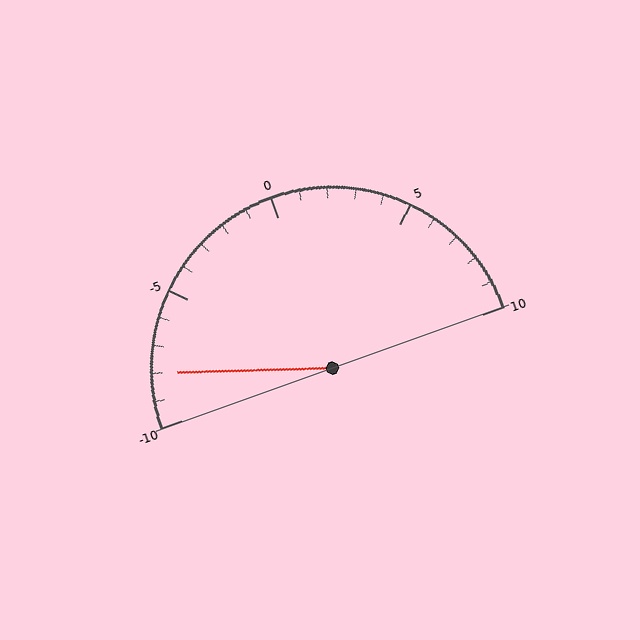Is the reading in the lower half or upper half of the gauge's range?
The reading is in the lower half of the range (-10 to 10).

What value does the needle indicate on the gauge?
The needle indicates approximately -8.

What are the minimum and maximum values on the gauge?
The gauge ranges from -10 to 10.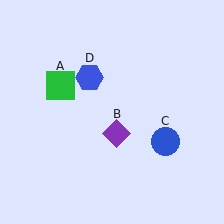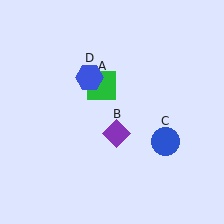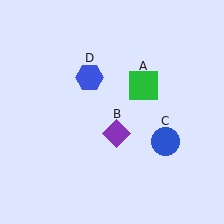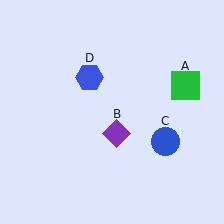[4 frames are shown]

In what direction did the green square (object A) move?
The green square (object A) moved right.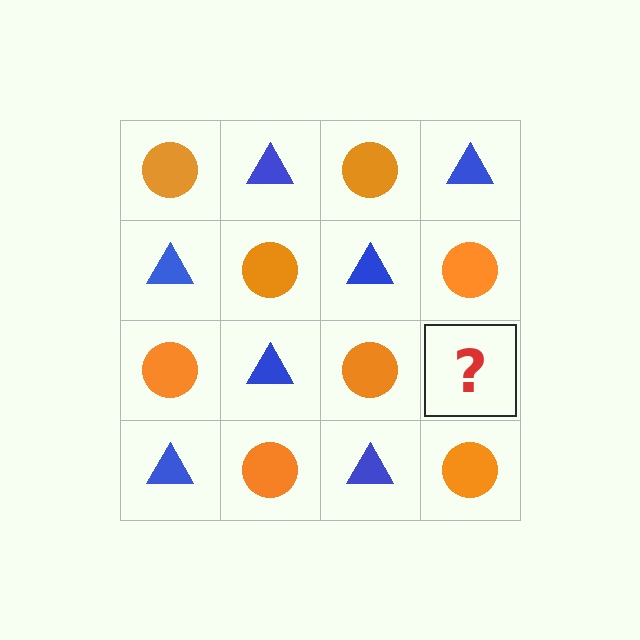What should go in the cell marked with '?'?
The missing cell should contain a blue triangle.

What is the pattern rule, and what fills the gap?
The rule is that it alternates orange circle and blue triangle in a checkerboard pattern. The gap should be filled with a blue triangle.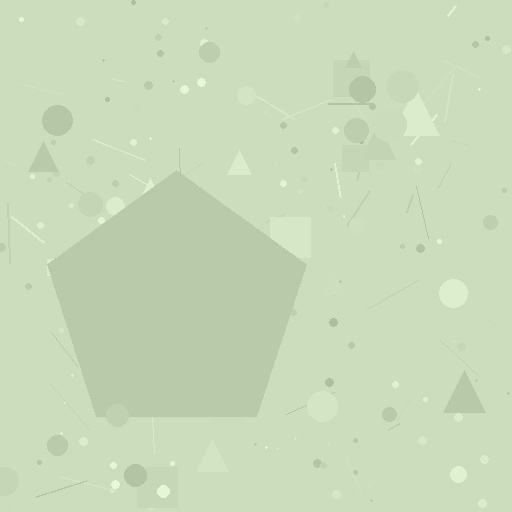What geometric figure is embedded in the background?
A pentagon is embedded in the background.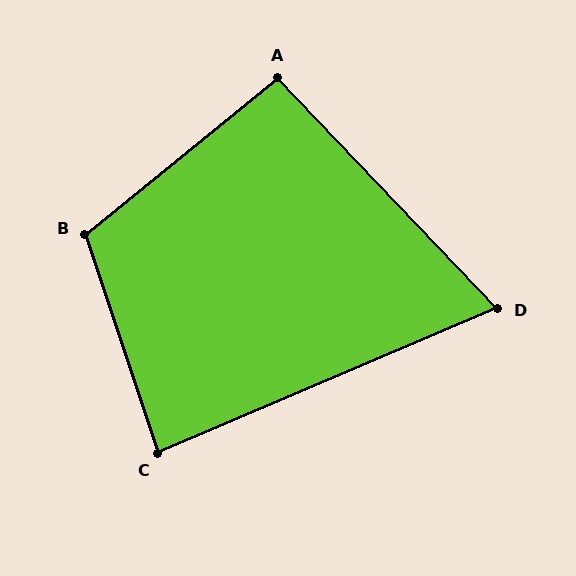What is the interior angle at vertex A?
Approximately 95 degrees (approximately right).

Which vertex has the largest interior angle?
B, at approximately 110 degrees.